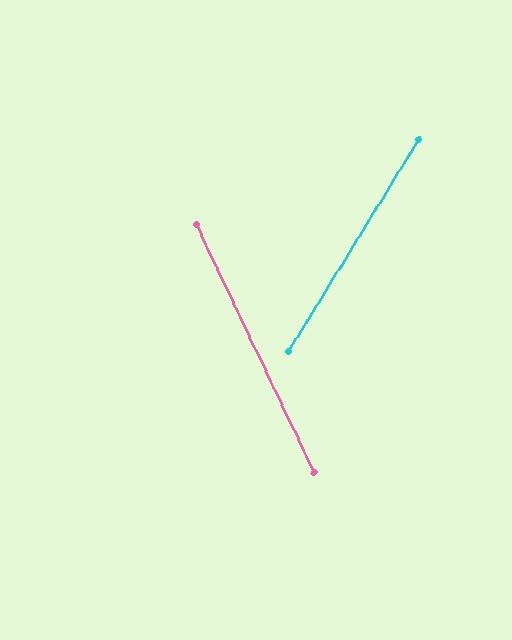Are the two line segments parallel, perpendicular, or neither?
Neither parallel nor perpendicular — they differ by about 57°.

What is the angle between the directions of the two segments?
Approximately 57 degrees.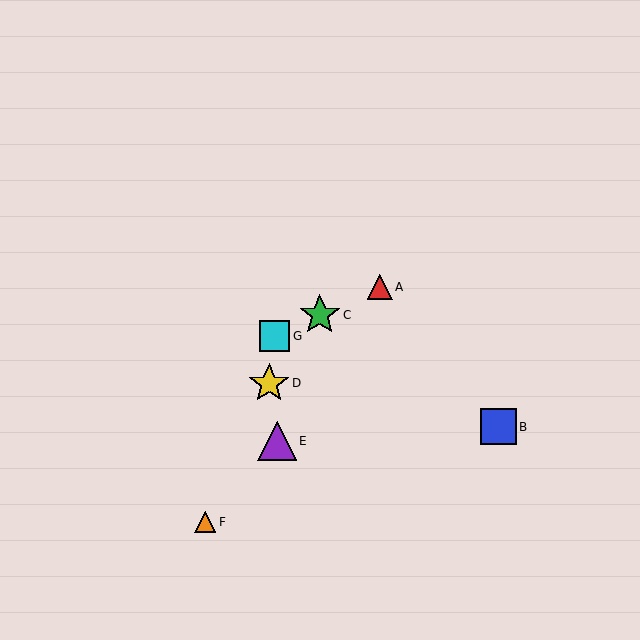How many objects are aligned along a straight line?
3 objects (A, C, G) are aligned along a straight line.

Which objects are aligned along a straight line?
Objects A, C, G are aligned along a straight line.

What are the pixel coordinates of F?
Object F is at (205, 522).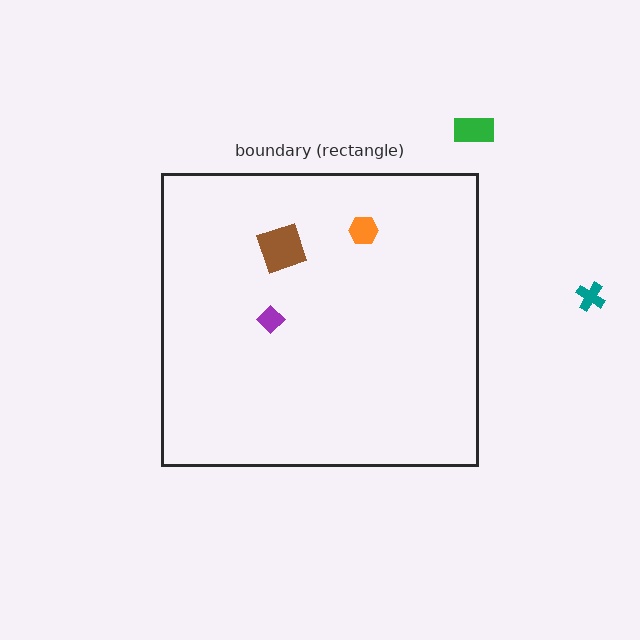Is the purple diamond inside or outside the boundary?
Inside.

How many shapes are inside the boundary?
3 inside, 2 outside.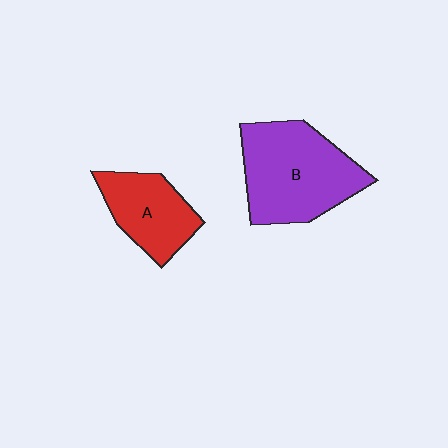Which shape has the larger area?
Shape B (purple).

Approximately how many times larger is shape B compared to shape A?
Approximately 1.6 times.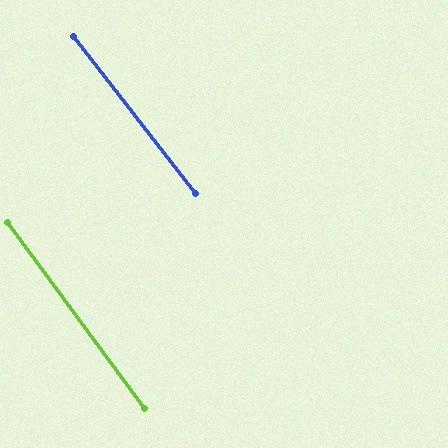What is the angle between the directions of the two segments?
Approximately 1 degree.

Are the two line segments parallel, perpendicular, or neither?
Parallel — their directions differ by only 1.4°.